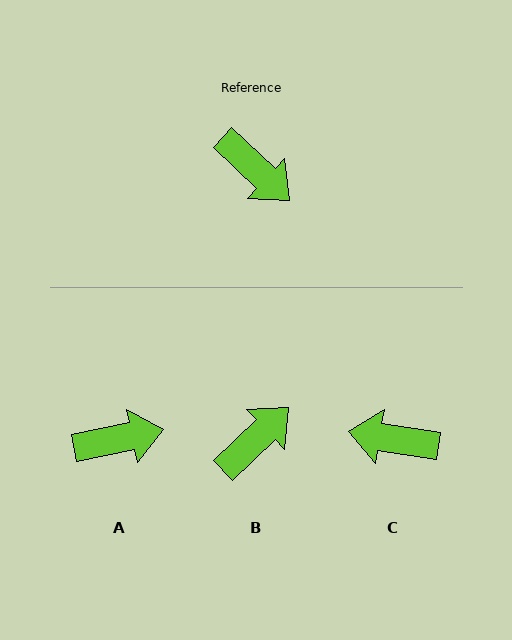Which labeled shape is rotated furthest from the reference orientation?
C, about 146 degrees away.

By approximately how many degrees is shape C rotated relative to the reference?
Approximately 146 degrees clockwise.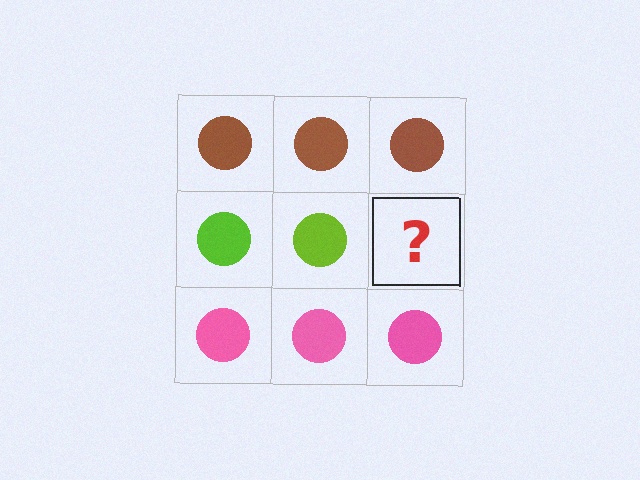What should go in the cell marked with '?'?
The missing cell should contain a lime circle.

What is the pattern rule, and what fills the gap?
The rule is that each row has a consistent color. The gap should be filled with a lime circle.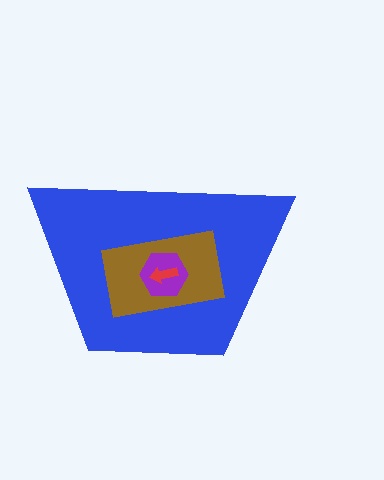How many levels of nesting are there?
4.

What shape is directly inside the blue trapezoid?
The brown rectangle.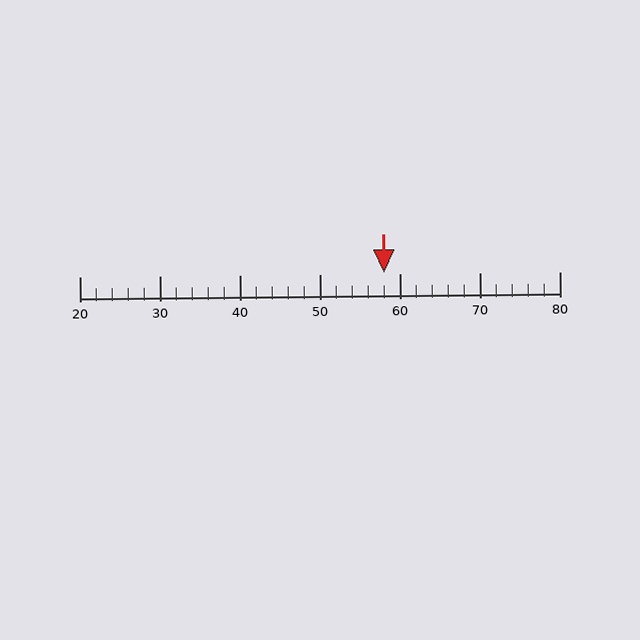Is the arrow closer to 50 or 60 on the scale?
The arrow is closer to 60.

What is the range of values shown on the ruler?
The ruler shows values from 20 to 80.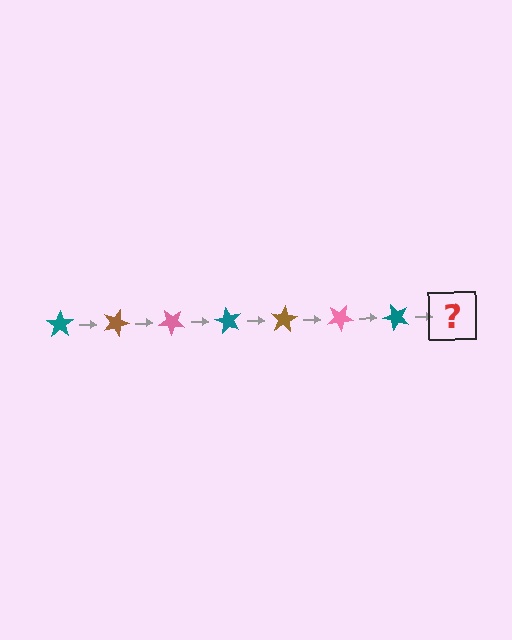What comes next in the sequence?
The next element should be a brown star, rotated 140 degrees from the start.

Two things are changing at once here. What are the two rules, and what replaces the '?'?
The two rules are that it rotates 20 degrees each step and the color cycles through teal, brown, and pink. The '?' should be a brown star, rotated 140 degrees from the start.